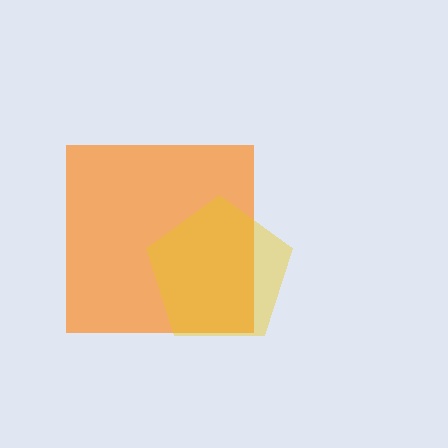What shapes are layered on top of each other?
The layered shapes are: an orange square, a yellow pentagon.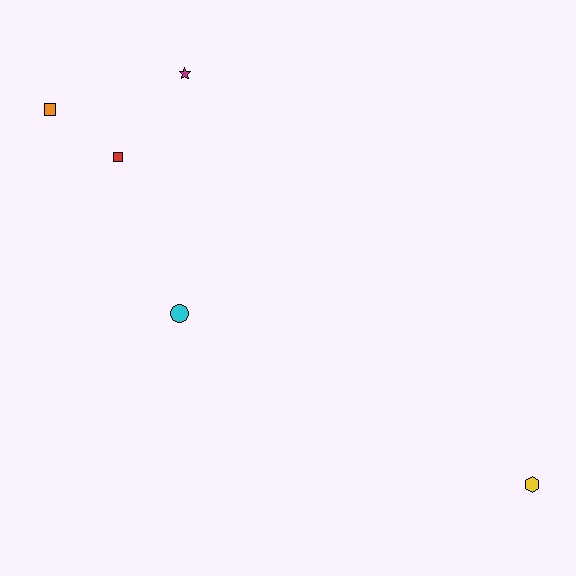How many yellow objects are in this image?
There is 1 yellow object.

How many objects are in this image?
There are 5 objects.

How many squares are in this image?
There are 2 squares.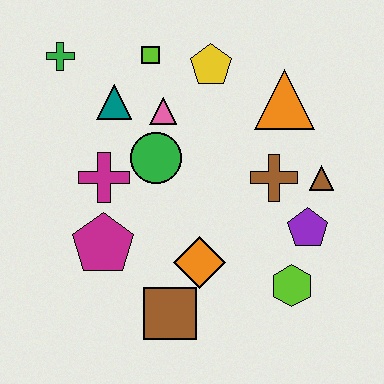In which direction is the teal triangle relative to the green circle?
The teal triangle is above the green circle.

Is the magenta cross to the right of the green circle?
No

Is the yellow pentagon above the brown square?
Yes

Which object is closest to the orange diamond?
The brown square is closest to the orange diamond.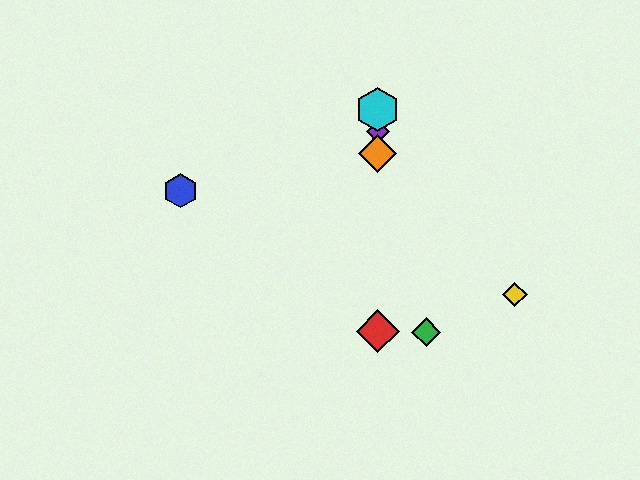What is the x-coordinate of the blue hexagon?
The blue hexagon is at x≈180.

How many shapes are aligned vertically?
4 shapes (the red diamond, the purple diamond, the orange diamond, the cyan hexagon) are aligned vertically.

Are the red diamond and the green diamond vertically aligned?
No, the red diamond is at x≈378 and the green diamond is at x≈426.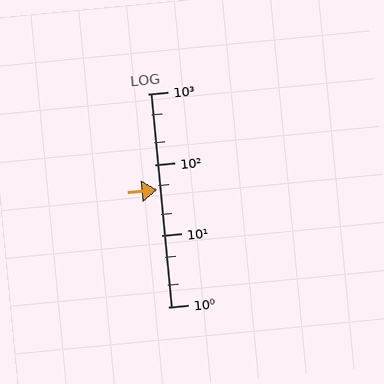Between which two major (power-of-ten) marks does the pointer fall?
The pointer is between 10 and 100.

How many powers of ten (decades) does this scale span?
The scale spans 3 decades, from 1 to 1000.